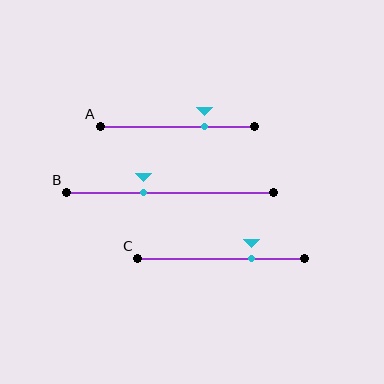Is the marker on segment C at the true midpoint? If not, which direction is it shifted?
No, the marker on segment C is shifted to the right by about 18% of the segment length.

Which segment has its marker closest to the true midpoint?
Segment B has its marker closest to the true midpoint.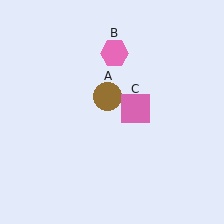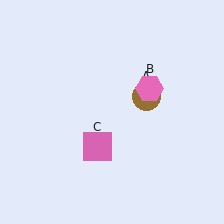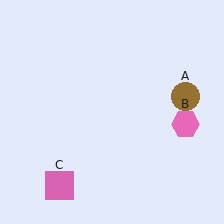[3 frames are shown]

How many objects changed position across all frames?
3 objects changed position: brown circle (object A), pink hexagon (object B), pink square (object C).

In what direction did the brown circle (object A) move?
The brown circle (object A) moved right.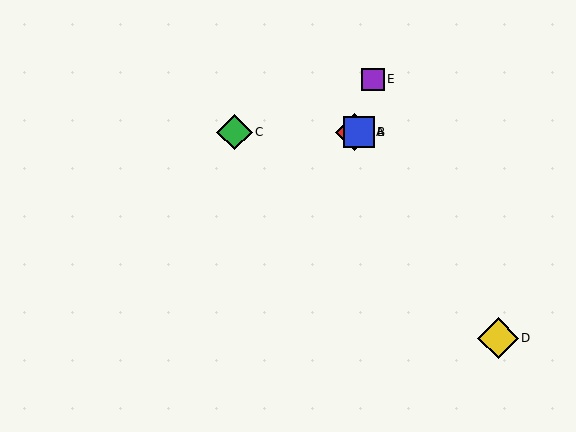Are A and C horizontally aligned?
Yes, both are at y≈132.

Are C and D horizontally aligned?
No, C is at y≈132 and D is at y≈338.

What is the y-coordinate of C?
Object C is at y≈132.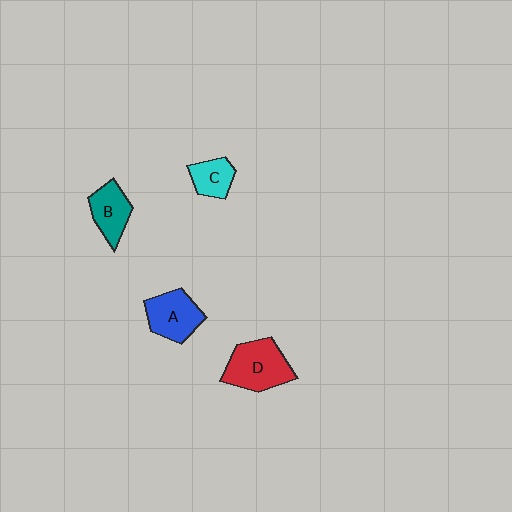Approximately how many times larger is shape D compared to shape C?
Approximately 1.9 times.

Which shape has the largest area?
Shape D (red).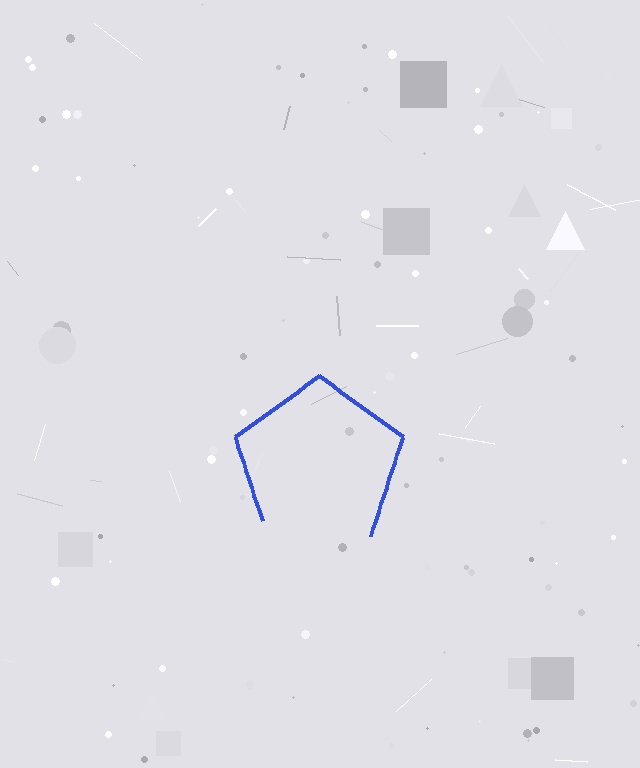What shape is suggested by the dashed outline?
The dashed outline suggests a pentagon.